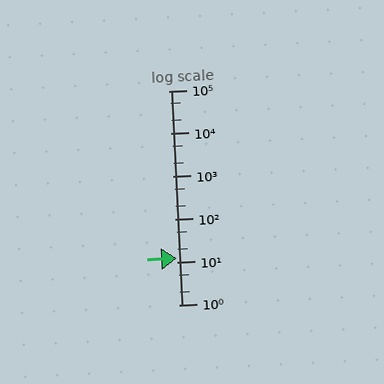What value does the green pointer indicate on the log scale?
The pointer indicates approximately 12.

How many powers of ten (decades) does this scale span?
The scale spans 5 decades, from 1 to 100000.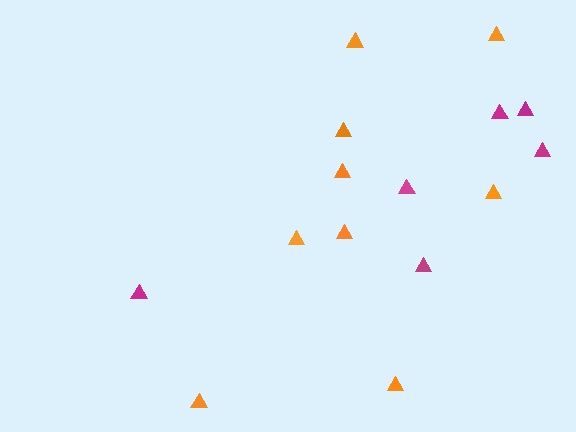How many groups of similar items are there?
There are 2 groups: one group of orange triangles (9) and one group of magenta triangles (6).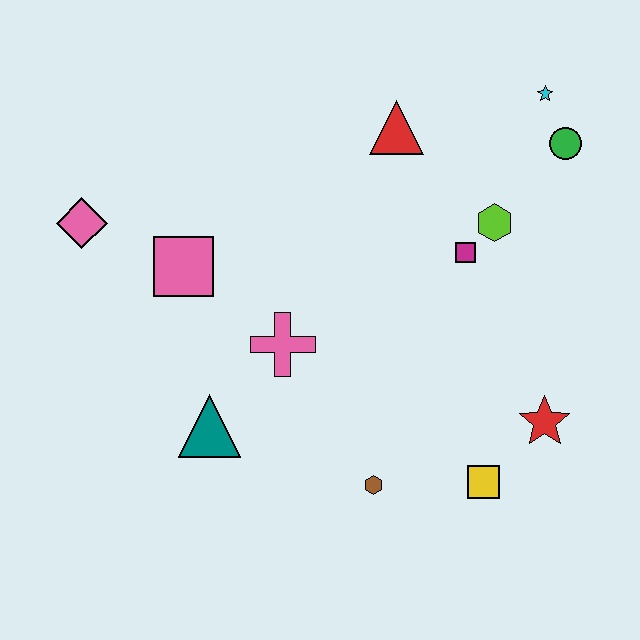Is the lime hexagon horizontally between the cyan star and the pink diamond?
Yes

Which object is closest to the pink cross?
The teal triangle is closest to the pink cross.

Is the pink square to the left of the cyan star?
Yes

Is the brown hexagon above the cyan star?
No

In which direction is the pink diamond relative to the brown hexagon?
The pink diamond is to the left of the brown hexagon.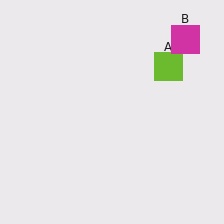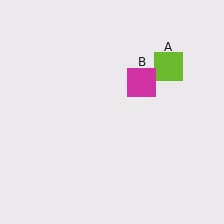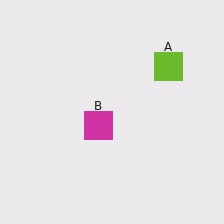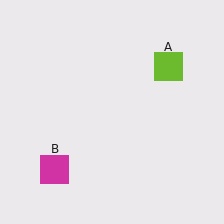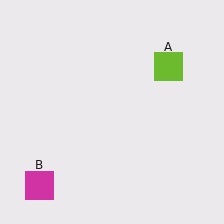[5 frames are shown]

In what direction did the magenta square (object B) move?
The magenta square (object B) moved down and to the left.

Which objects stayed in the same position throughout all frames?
Lime square (object A) remained stationary.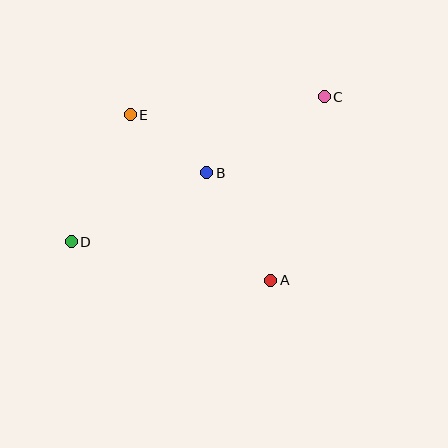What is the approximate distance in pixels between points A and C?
The distance between A and C is approximately 191 pixels.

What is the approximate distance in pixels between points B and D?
The distance between B and D is approximately 152 pixels.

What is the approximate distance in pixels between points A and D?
The distance between A and D is approximately 204 pixels.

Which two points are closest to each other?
Points B and E are closest to each other.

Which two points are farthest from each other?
Points C and D are farthest from each other.